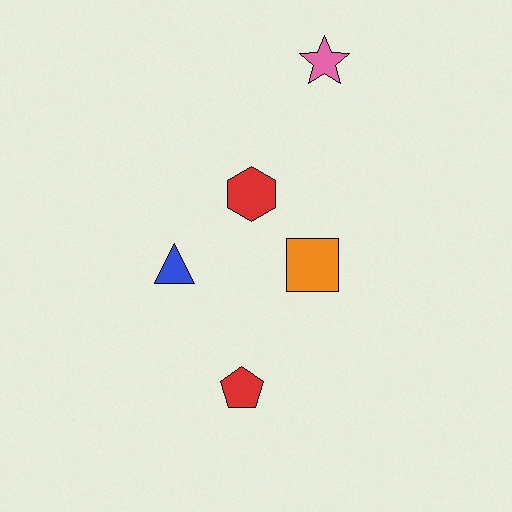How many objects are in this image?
There are 5 objects.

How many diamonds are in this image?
There are no diamonds.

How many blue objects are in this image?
There is 1 blue object.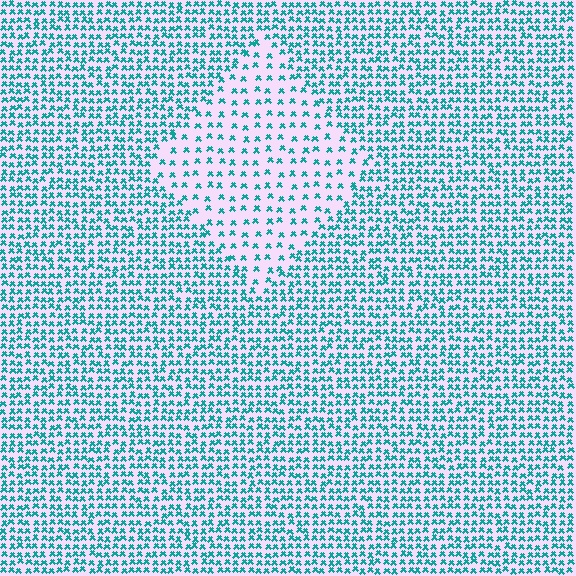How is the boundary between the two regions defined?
The boundary is defined by a change in element density (approximately 2.2x ratio). All elements are the same color, size, and shape.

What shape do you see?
I see a diamond.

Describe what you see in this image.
The image contains small teal elements arranged at two different densities. A diamond-shaped region is visible where the elements are less densely packed than the surrounding area.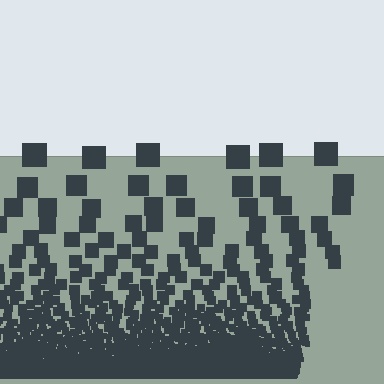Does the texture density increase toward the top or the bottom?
Density increases toward the bottom.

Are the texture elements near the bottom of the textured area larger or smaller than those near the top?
Smaller. The gradient is inverted — elements near the bottom are smaller and denser.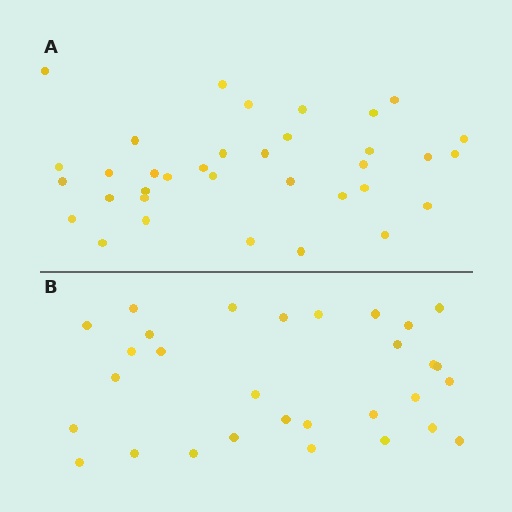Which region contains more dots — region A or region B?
Region A (the top region) has more dots.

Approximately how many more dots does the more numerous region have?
Region A has about 5 more dots than region B.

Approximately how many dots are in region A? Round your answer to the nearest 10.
About 40 dots. (The exact count is 35, which rounds to 40.)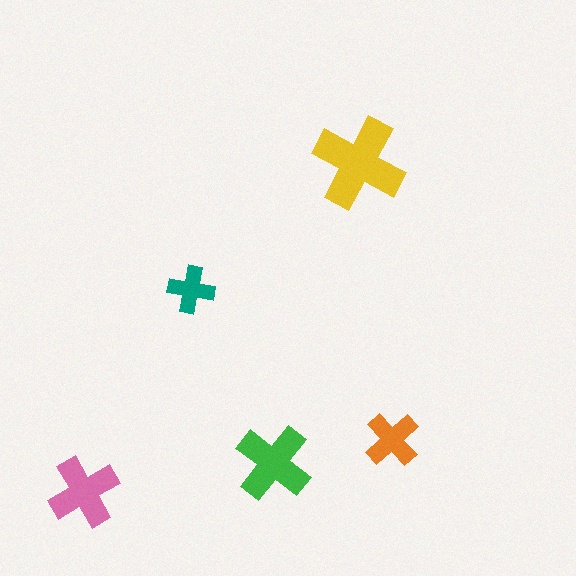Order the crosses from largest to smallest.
the yellow one, the green one, the pink one, the orange one, the teal one.